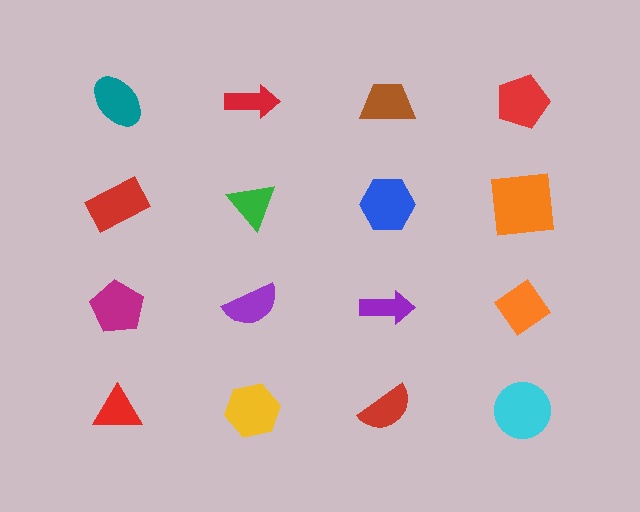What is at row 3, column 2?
A purple semicircle.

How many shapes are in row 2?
4 shapes.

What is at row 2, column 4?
An orange square.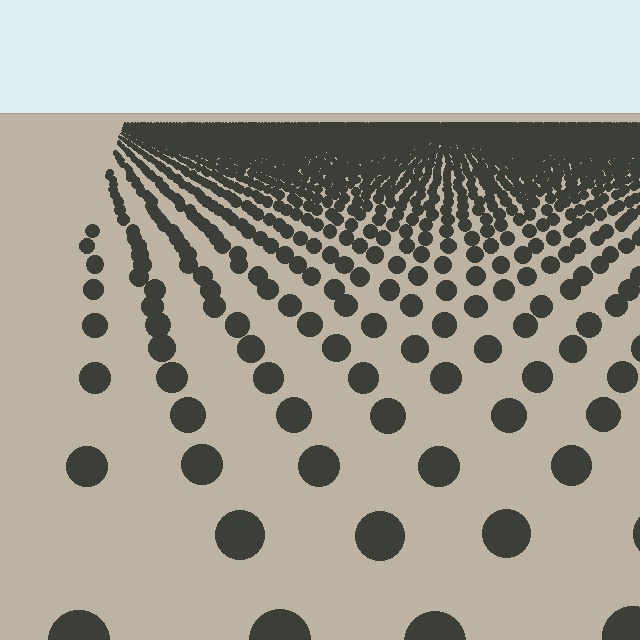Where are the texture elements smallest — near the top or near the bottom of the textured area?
Near the top.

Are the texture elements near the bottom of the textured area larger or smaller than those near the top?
Larger. Near the bottom, elements are closer to the viewer and appear at a bigger on-screen size.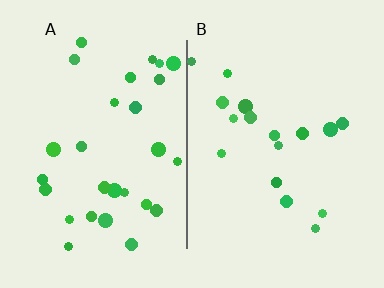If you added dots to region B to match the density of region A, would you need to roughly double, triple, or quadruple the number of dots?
Approximately double.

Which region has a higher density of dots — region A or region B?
A (the left).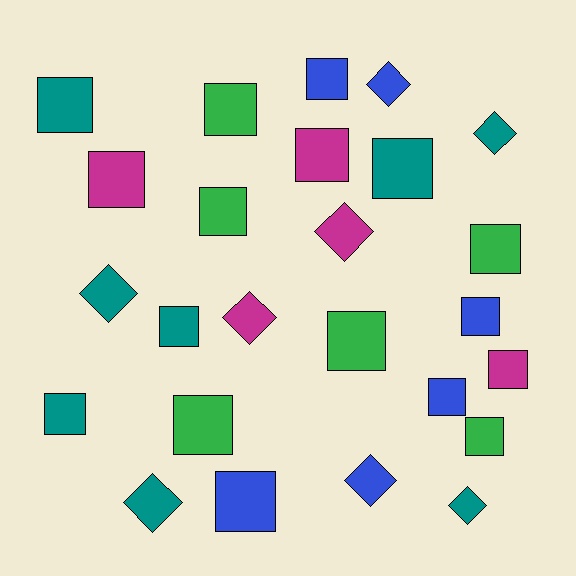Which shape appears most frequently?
Square, with 17 objects.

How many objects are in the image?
There are 25 objects.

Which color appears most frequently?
Teal, with 8 objects.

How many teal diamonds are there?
There are 4 teal diamonds.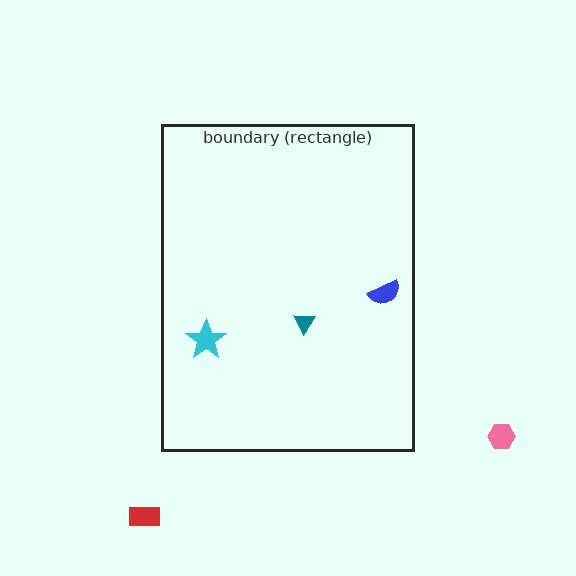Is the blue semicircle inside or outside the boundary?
Inside.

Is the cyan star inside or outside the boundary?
Inside.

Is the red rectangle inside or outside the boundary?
Outside.